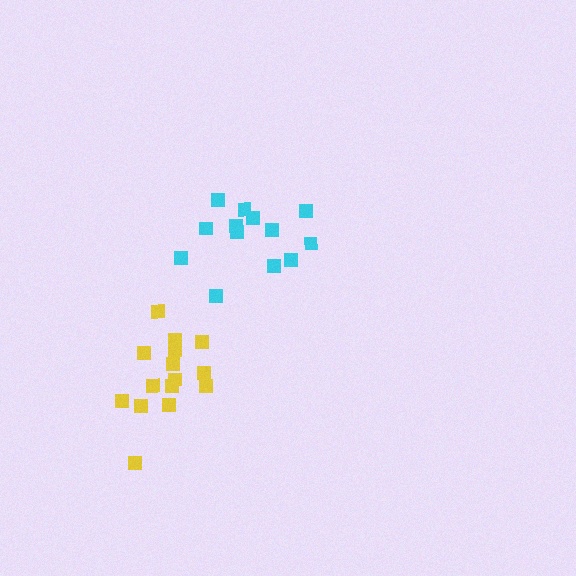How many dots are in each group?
Group 1: 13 dots, Group 2: 15 dots (28 total).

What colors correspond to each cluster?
The clusters are colored: cyan, yellow.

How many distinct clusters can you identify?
There are 2 distinct clusters.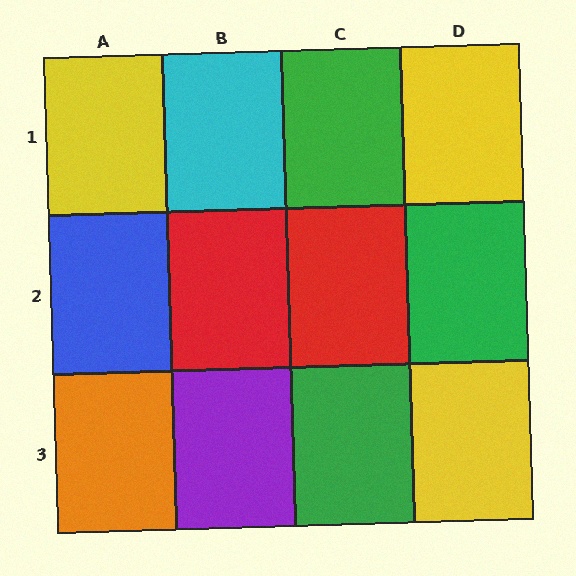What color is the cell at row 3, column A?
Orange.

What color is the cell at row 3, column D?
Yellow.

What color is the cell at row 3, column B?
Purple.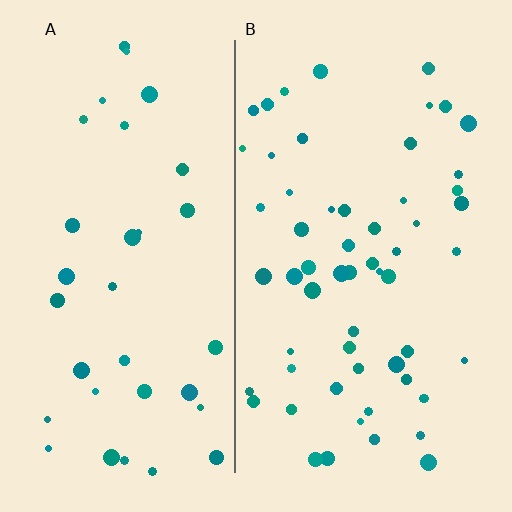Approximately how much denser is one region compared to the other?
Approximately 1.7× — region B over region A.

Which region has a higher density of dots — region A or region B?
B (the right).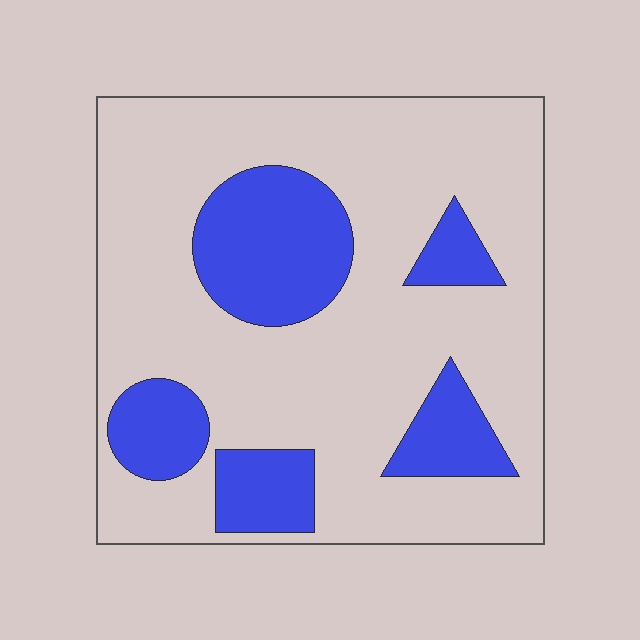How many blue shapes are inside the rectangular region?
5.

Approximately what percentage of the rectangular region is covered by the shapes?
Approximately 25%.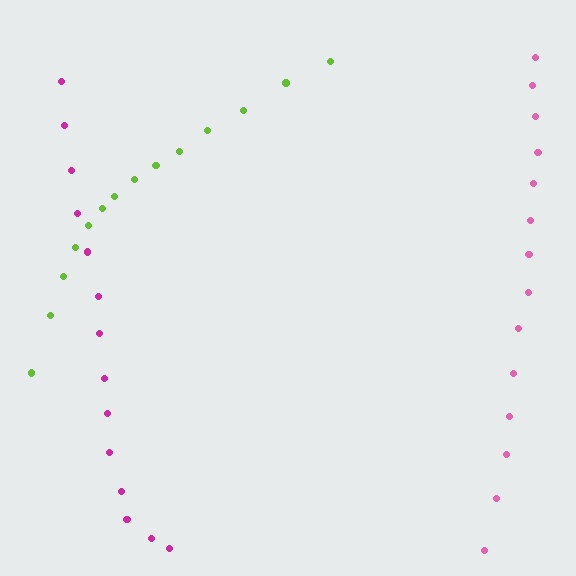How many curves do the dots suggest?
There are 3 distinct paths.